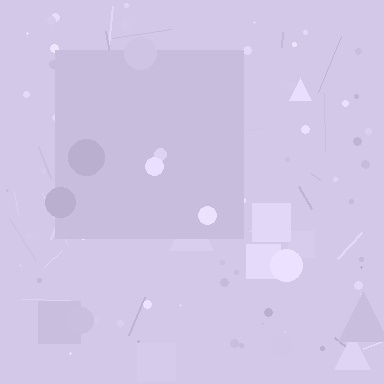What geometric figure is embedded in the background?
A square is embedded in the background.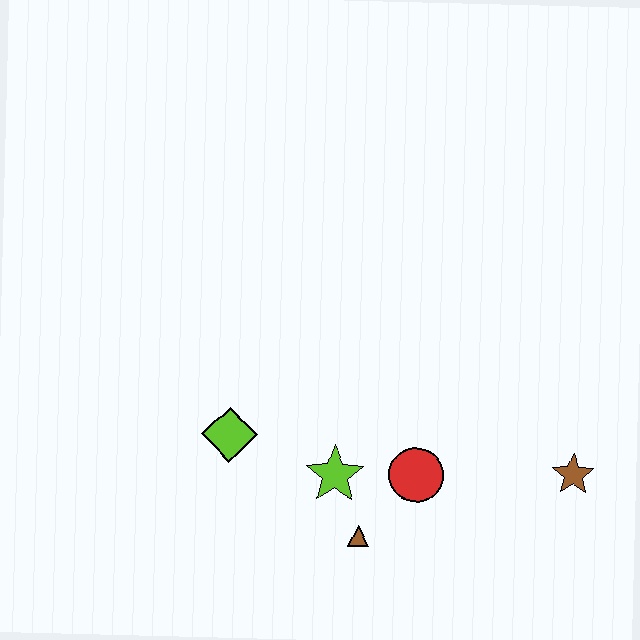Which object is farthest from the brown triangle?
The brown star is farthest from the brown triangle.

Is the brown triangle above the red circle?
No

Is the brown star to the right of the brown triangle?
Yes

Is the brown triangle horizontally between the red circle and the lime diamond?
Yes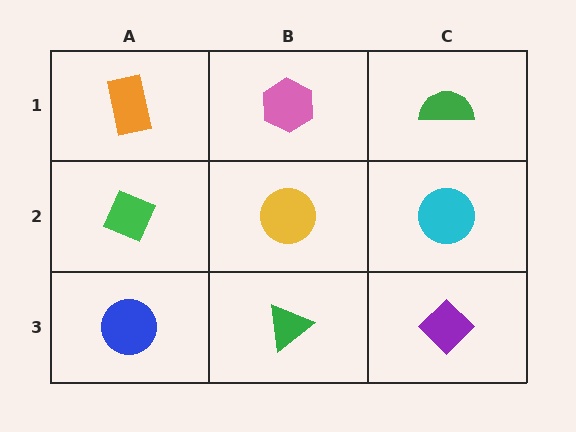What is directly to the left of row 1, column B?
An orange rectangle.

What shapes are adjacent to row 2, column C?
A green semicircle (row 1, column C), a purple diamond (row 3, column C), a yellow circle (row 2, column B).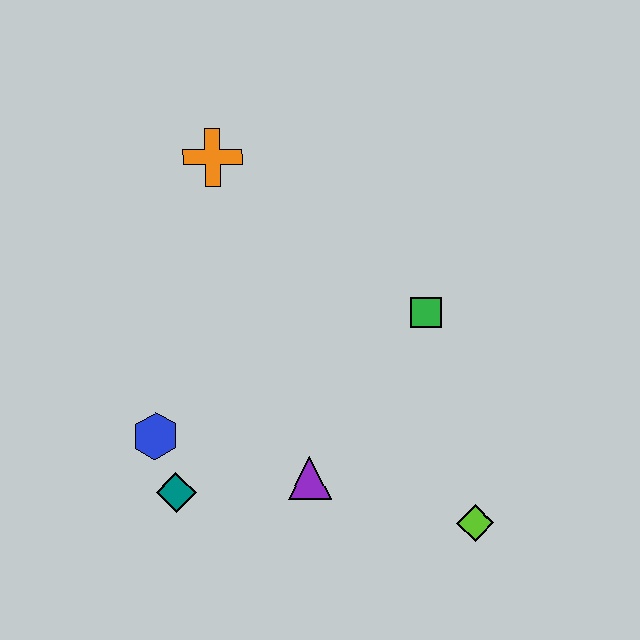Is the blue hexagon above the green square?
No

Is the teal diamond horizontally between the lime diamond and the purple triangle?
No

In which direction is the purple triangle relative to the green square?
The purple triangle is below the green square.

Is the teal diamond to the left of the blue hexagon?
No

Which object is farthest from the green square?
The teal diamond is farthest from the green square.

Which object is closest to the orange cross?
The green square is closest to the orange cross.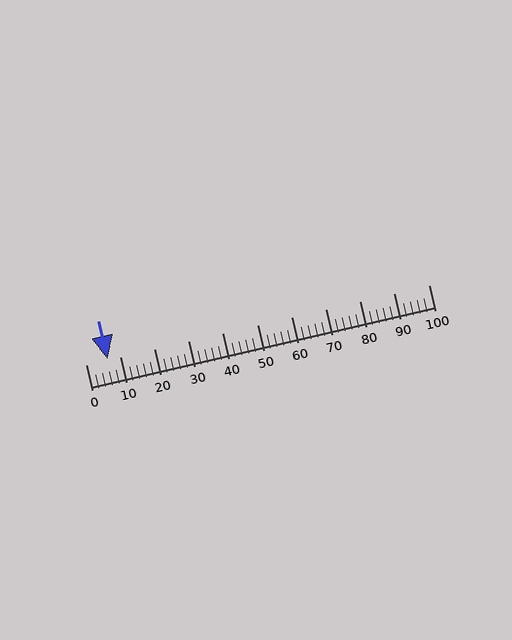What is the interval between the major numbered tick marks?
The major tick marks are spaced 10 units apart.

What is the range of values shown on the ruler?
The ruler shows values from 0 to 100.